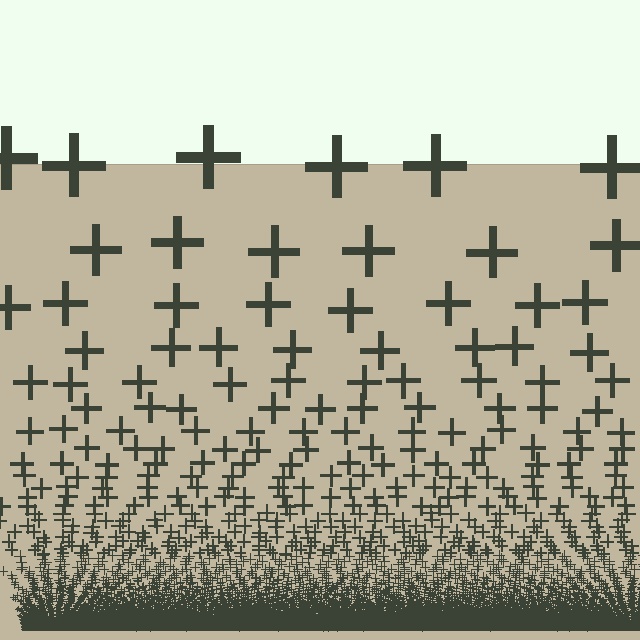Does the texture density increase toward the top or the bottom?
Density increases toward the bottom.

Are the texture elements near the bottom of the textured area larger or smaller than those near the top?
Smaller. The gradient is inverted — elements near the bottom are smaller and denser.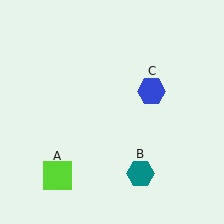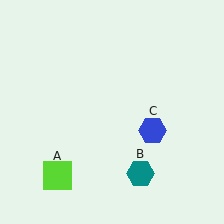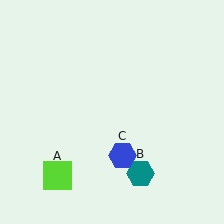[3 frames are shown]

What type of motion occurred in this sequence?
The blue hexagon (object C) rotated clockwise around the center of the scene.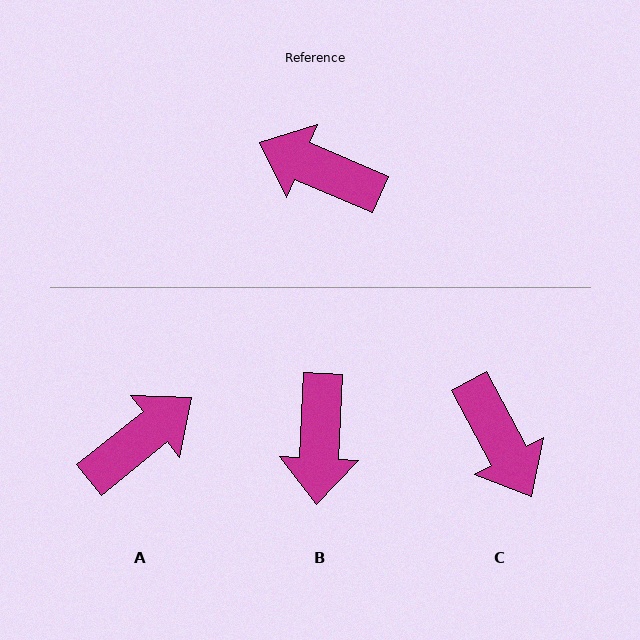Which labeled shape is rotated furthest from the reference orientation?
C, about 141 degrees away.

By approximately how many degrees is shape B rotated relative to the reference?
Approximately 111 degrees counter-clockwise.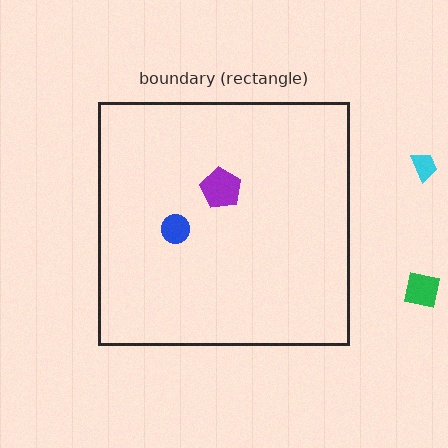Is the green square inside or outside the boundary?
Outside.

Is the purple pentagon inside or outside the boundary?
Inside.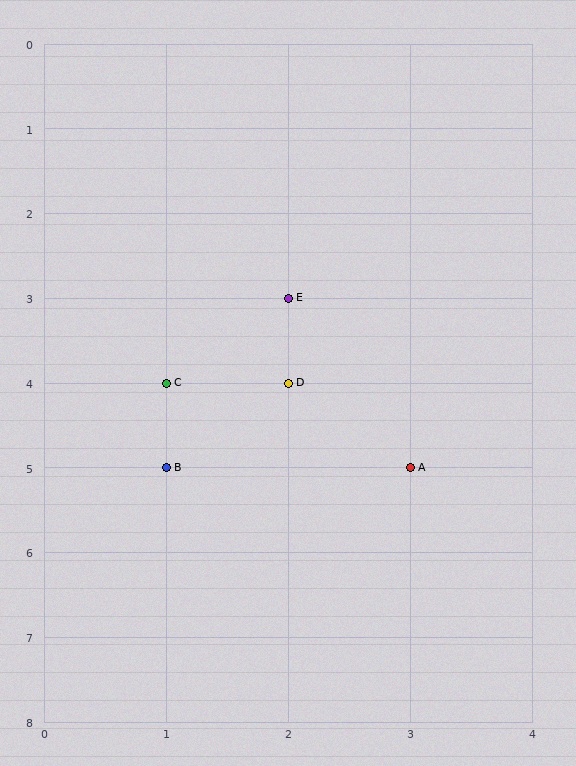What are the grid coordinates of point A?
Point A is at grid coordinates (3, 5).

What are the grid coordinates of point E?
Point E is at grid coordinates (2, 3).